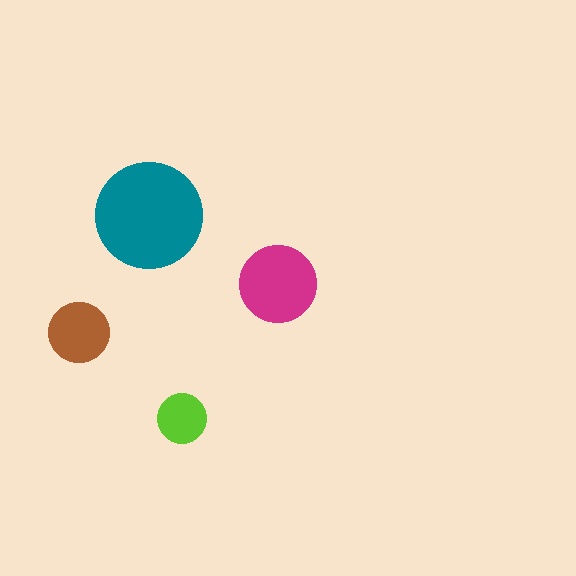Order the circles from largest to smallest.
the teal one, the magenta one, the brown one, the lime one.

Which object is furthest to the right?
The magenta circle is rightmost.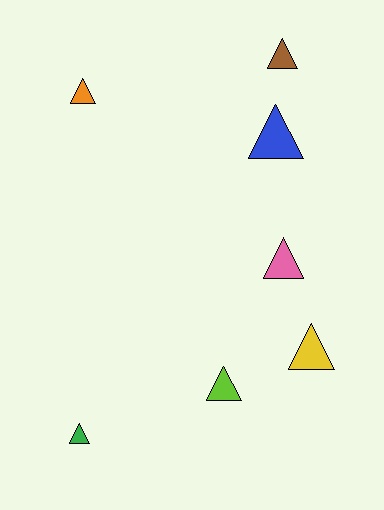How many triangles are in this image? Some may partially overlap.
There are 7 triangles.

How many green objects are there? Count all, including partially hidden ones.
There is 1 green object.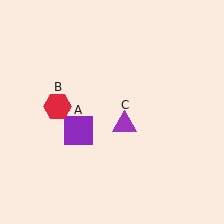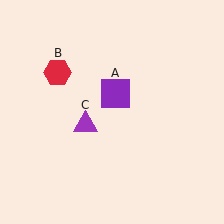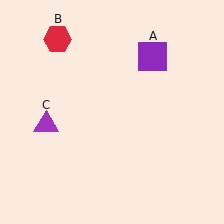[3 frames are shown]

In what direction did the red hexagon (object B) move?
The red hexagon (object B) moved up.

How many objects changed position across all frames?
3 objects changed position: purple square (object A), red hexagon (object B), purple triangle (object C).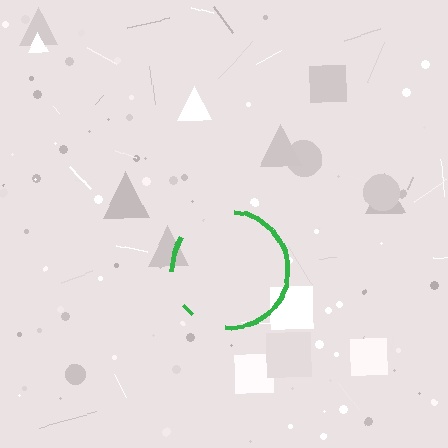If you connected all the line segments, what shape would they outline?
They would outline a circle.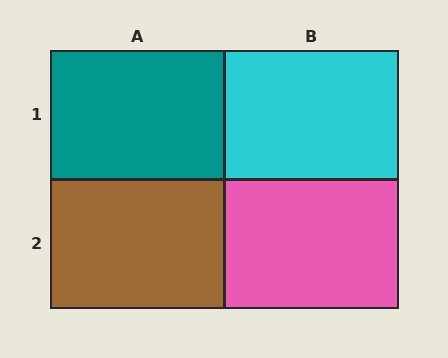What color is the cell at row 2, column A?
Brown.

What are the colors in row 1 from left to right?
Teal, cyan.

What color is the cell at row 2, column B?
Pink.